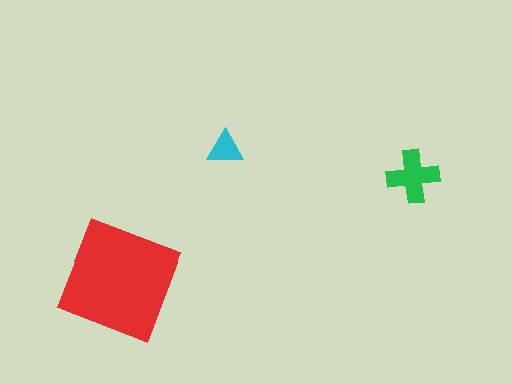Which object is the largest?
The red square.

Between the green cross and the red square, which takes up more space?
The red square.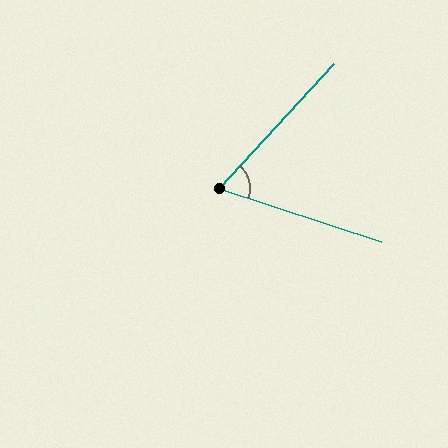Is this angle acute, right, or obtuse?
It is acute.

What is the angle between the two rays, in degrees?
Approximately 65 degrees.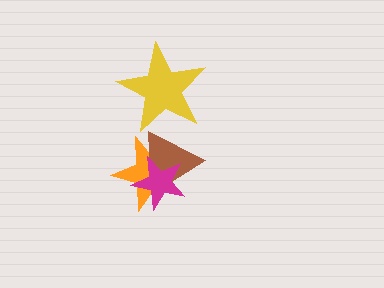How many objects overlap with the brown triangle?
3 objects overlap with the brown triangle.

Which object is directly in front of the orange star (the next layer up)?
The brown triangle is directly in front of the orange star.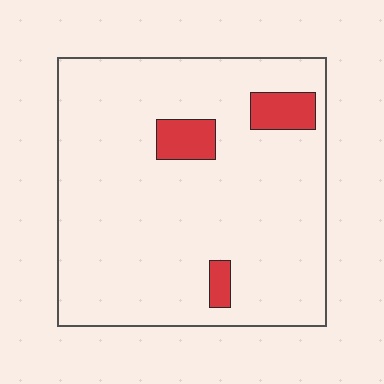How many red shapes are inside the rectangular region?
3.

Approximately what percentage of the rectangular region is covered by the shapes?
Approximately 10%.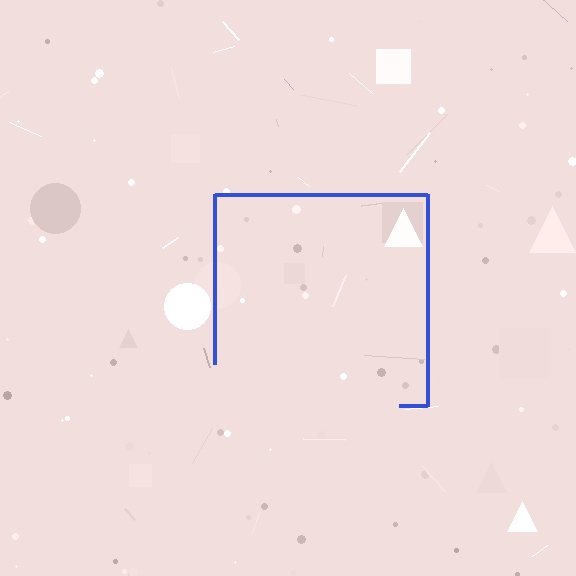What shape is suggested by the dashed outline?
The dashed outline suggests a square.